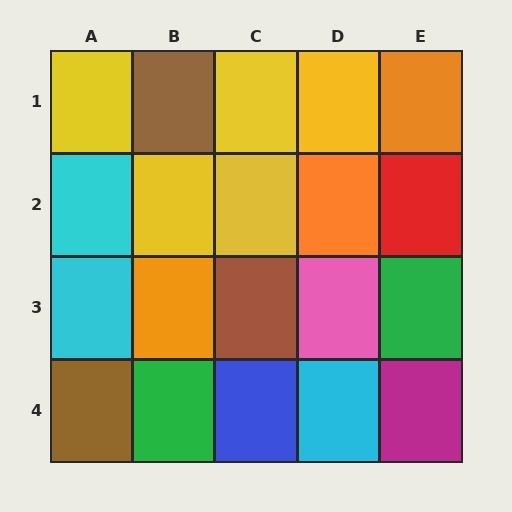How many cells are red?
1 cell is red.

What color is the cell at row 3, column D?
Pink.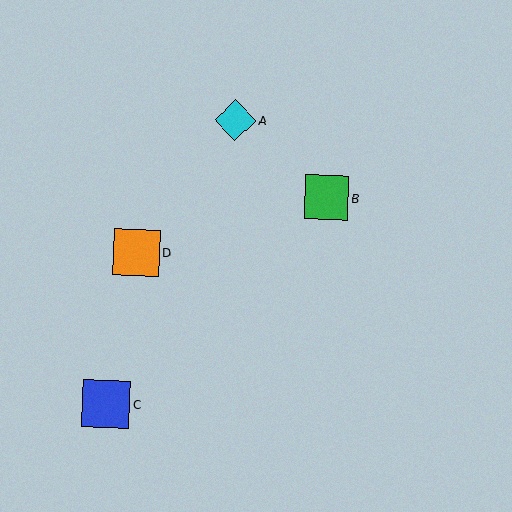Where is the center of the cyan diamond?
The center of the cyan diamond is at (235, 120).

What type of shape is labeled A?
Shape A is a cyan diamond.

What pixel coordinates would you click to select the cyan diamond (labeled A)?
Click at (235, 120) to select the cyan diamond A.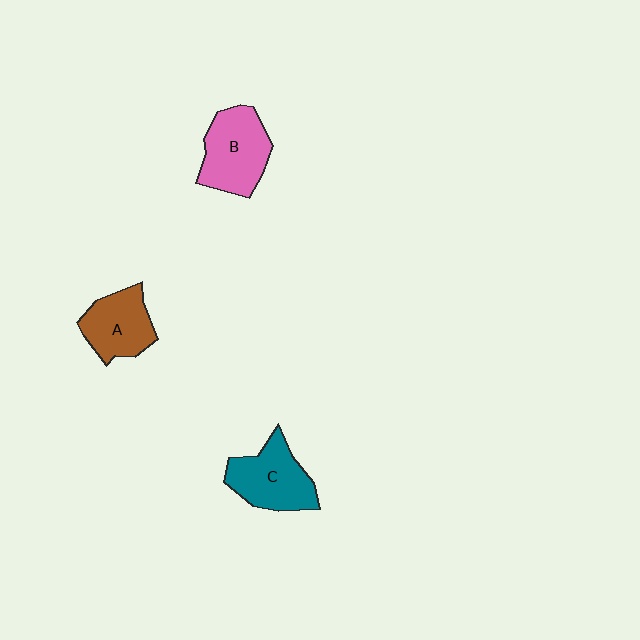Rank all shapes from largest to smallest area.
From largest to smallest: B (pink), C (teal), A (brown).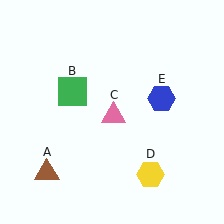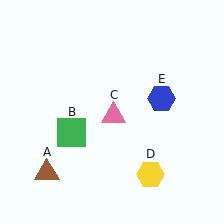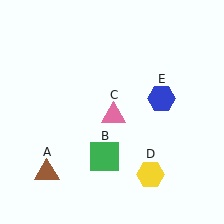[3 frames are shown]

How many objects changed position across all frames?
1 object changed position: green square (object B).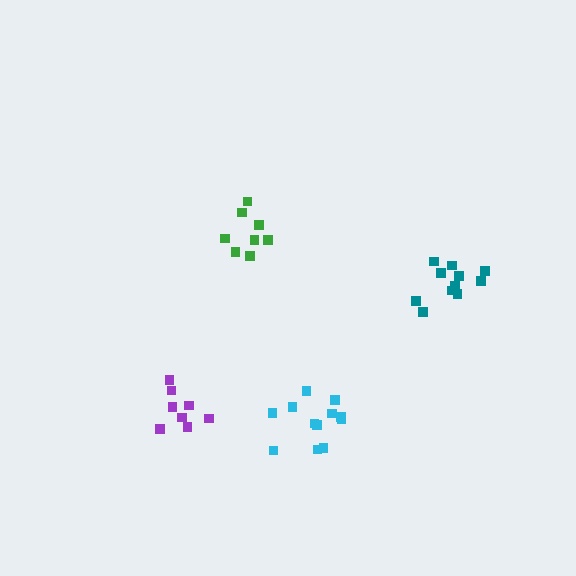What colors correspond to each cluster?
The clusters are colored: purple, teal, green, cyan.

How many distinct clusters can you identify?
There are 4 distinct clusters.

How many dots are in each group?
Group 1: 8 dots, Group 2: 11 dots, Group 3: 8 dots, Group 4: 12 dots (39 total).